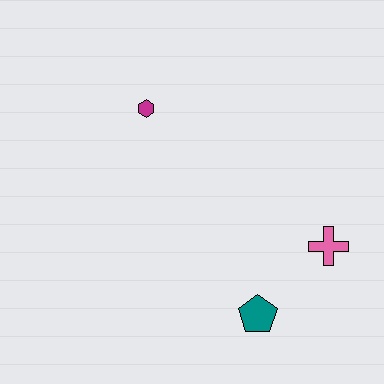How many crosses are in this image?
There is 1 cross.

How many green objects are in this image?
There are no green objects.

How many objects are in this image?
There are 3 objects.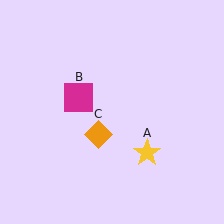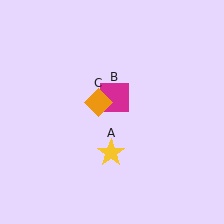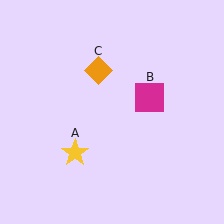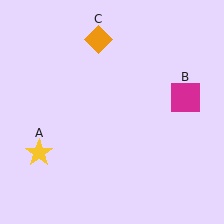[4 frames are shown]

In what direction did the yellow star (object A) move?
The yellow star (object A) moved left.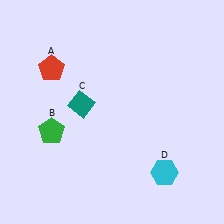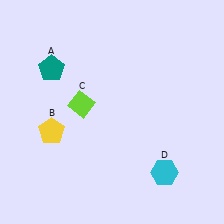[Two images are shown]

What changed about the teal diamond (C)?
In Image 1, C is teal. In Image 2, it changed to lime.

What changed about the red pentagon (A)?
In Image 1, A is red. In Image 2, it changed to teal.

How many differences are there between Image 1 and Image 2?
There are 3 differences between the two images.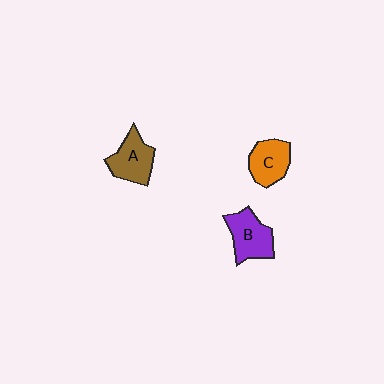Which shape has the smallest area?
Shape C (orange).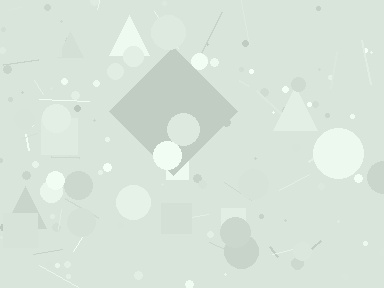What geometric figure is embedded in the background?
A diamond is embedded in the background.